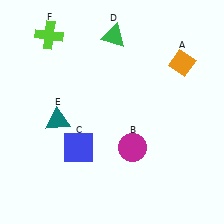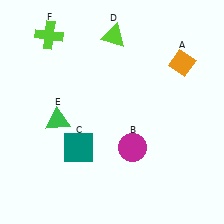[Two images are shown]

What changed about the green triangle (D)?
In Image 1, D is green. In Image 2, it changed to lime.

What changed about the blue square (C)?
In Image 1, C is blue. In Image 2, it changed to teal.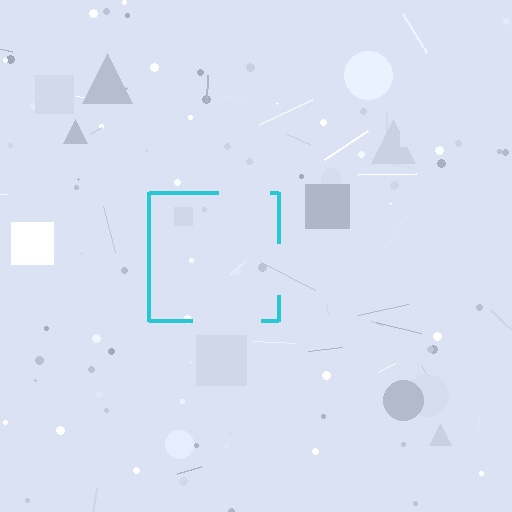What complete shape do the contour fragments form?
The contour fragments form a square.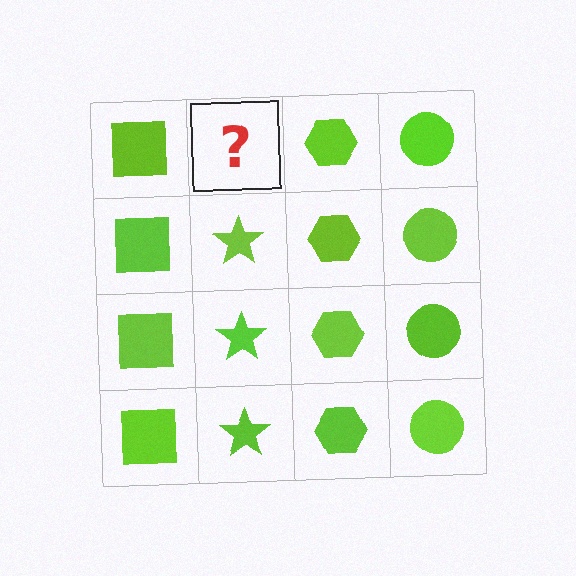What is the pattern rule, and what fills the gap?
The rule is that each column has a consistent shape. The gap should be filled with a lime star.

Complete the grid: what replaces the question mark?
The question mark should be replaced with a lime star.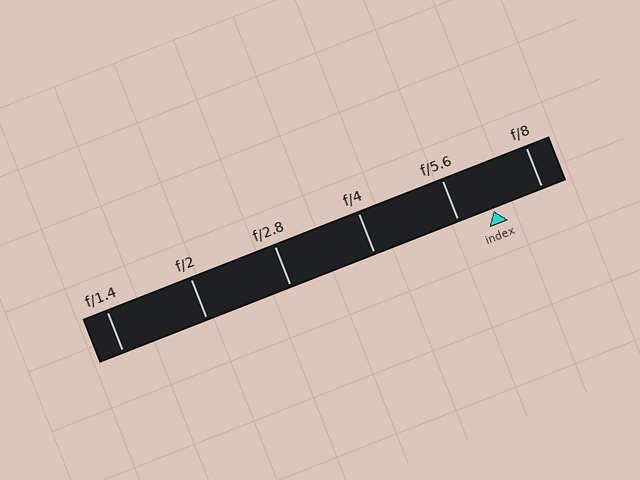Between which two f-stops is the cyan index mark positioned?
The index mark is between f/5.6 and f/8.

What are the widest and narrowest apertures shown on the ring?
The widest aperture shown is f/1.4 and the narrowest is f/8.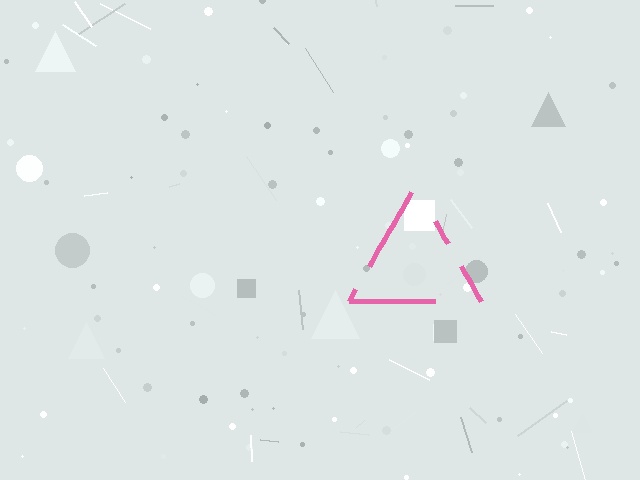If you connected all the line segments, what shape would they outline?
They would outline a triangle.